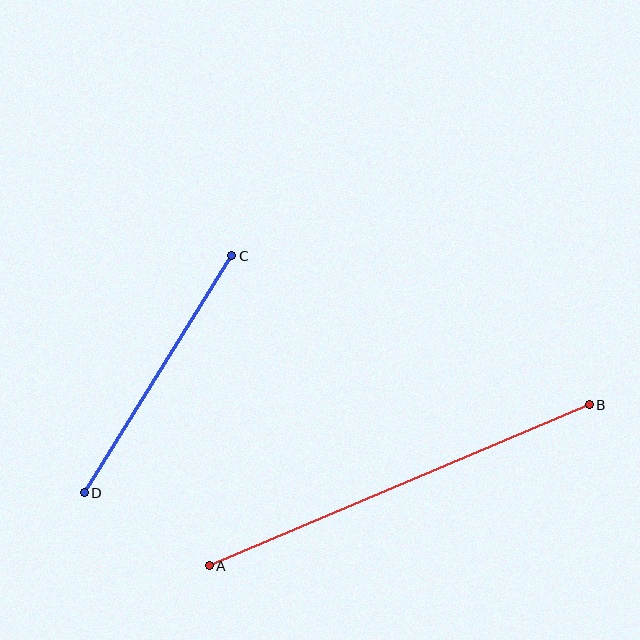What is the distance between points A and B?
The distance is approximately 413 pixels.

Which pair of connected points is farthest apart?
Points A and B are farthest apart.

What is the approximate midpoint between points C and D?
The midpoint is at approximately (158, 374) pixels.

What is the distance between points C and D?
The distance is approximately 279 pixels.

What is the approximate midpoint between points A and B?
The midpoint is at approximately (399, 485) pixels.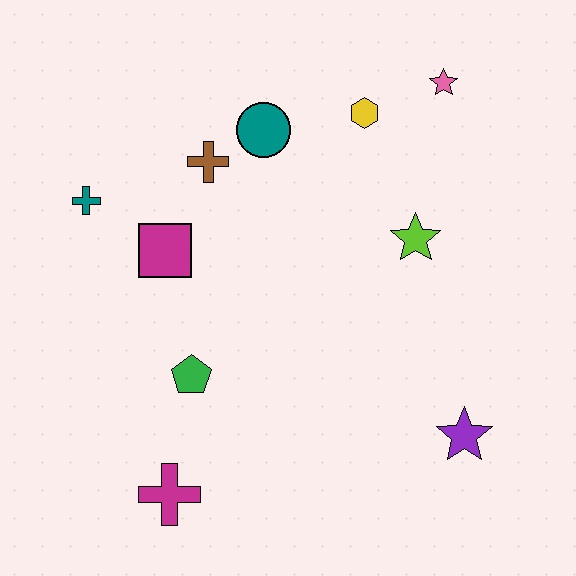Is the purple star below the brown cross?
Yes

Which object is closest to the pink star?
The yellow hexagon is closest to the pink star.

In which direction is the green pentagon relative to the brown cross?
The green pentagon is below the brown cross.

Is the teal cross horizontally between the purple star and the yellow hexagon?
No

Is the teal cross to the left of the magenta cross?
Yes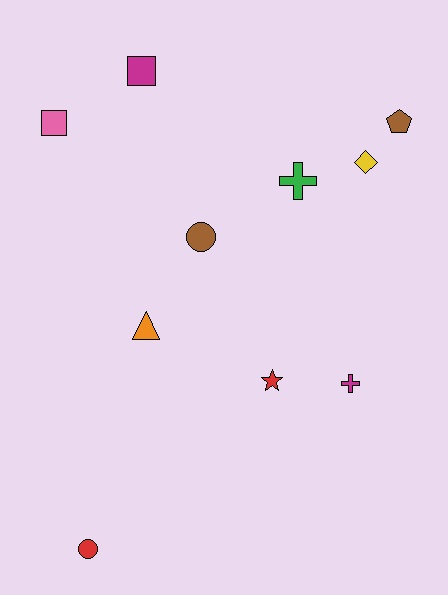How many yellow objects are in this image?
There is 1 yellow object.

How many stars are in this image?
There is 1 star.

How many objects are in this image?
There are 10 objects.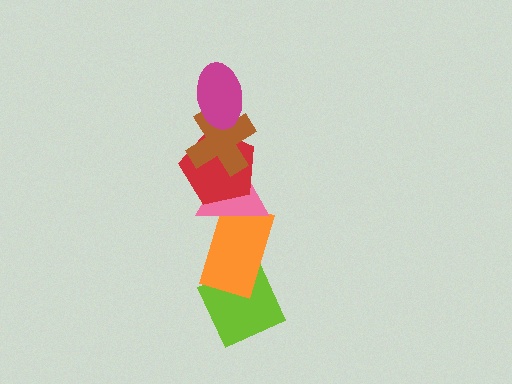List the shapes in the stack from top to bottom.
From top to bottom: the magenta ellipse, the brown cross, the red pentagon, the pink triangle, the orange rectangle, the lime diamond.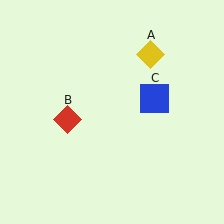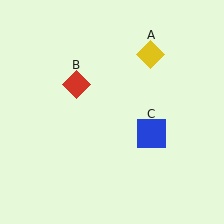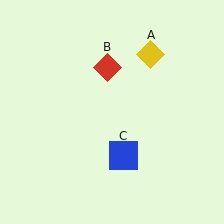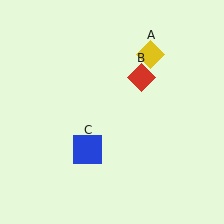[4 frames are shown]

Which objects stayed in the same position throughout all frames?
Yellow diamond (object A) remained stationary.